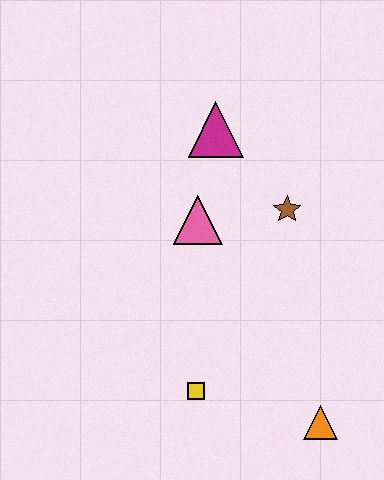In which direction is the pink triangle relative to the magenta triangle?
The pink triangle is below the magenta triangle.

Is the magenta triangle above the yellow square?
Yes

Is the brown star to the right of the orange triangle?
No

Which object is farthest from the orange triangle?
The magenta triangle is farthest from the orange triangle.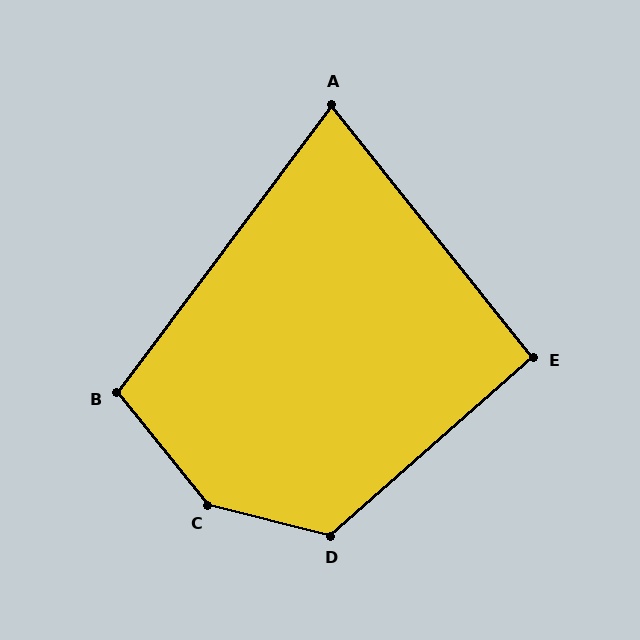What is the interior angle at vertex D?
Approximately 124 degrees (obtuse).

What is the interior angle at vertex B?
Approximately 104 degrees (obtuse).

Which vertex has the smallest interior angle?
A, at approximately 75 degrees.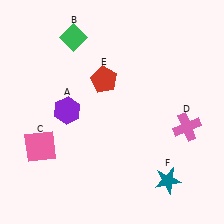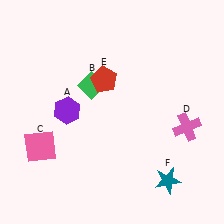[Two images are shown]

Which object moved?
The green diamond (B) moved down.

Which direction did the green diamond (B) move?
The green diamond (B) moved down.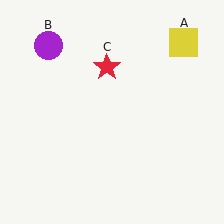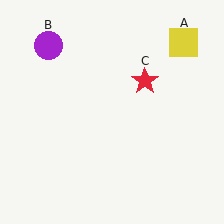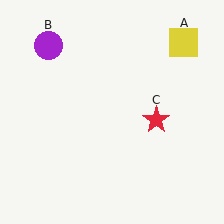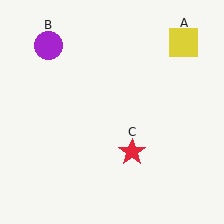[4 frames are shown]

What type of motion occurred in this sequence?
The red star (object C) rotated clockwise around the center of the scene.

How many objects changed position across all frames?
1 object changed position: red star (object C).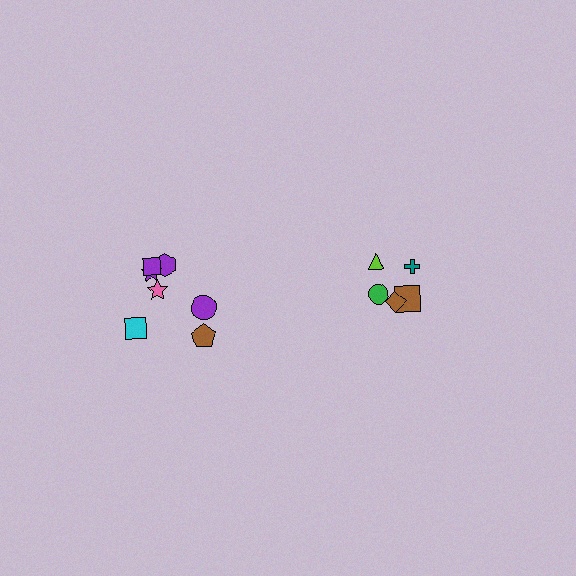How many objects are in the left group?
There are 7 objects.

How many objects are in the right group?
There are 5 objects.